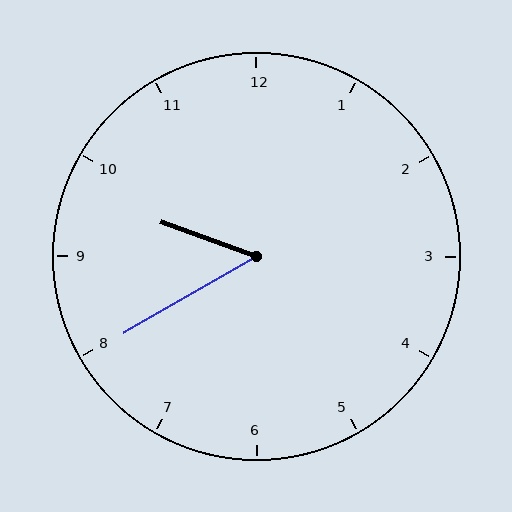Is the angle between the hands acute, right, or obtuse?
It is acute.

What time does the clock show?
9:40.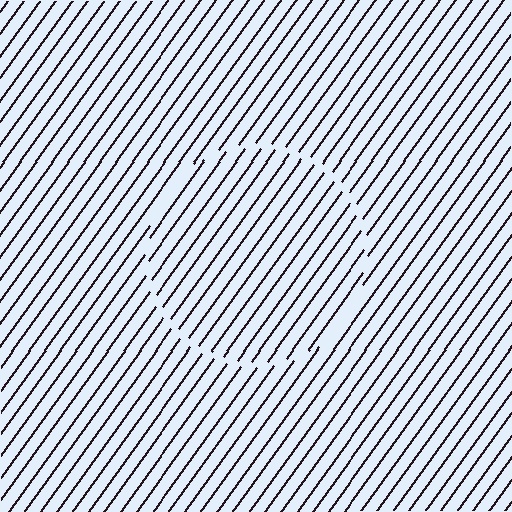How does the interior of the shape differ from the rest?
The interior of the shape contains the same grating, shifted by half a period — the contour is defined by the phase discontinuity where line-ends from the inner and outer gratings abut.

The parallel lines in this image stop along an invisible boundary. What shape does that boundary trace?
An illusory circle. The interior of the shape contains the same grating, shifted by half a period — the contour is defined by the phase discontinuity where line-ends from the inner and outer gratings abut.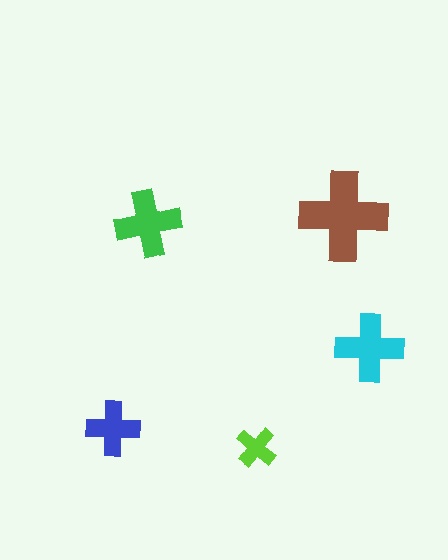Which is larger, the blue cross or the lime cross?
The blue one.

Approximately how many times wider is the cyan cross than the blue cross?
About 1.5 times wider.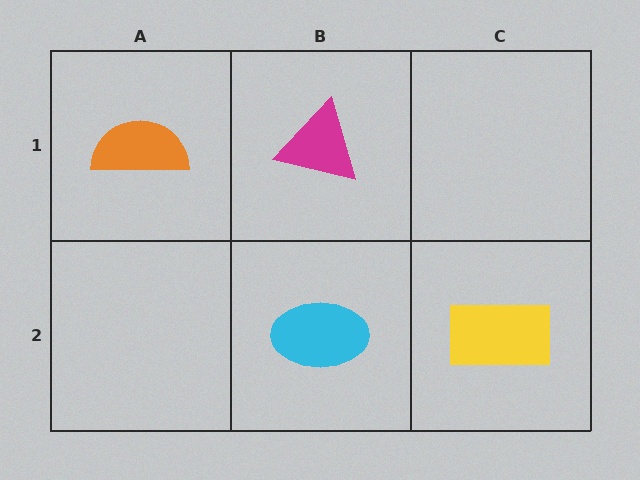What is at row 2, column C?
A yellow rectangle.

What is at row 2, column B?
A cyan ellipse.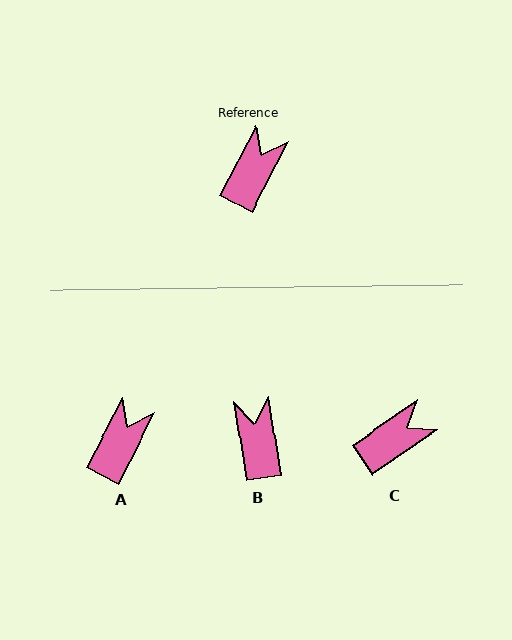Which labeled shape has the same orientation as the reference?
A.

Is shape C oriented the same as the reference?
No, it is off by about 28 degrees.